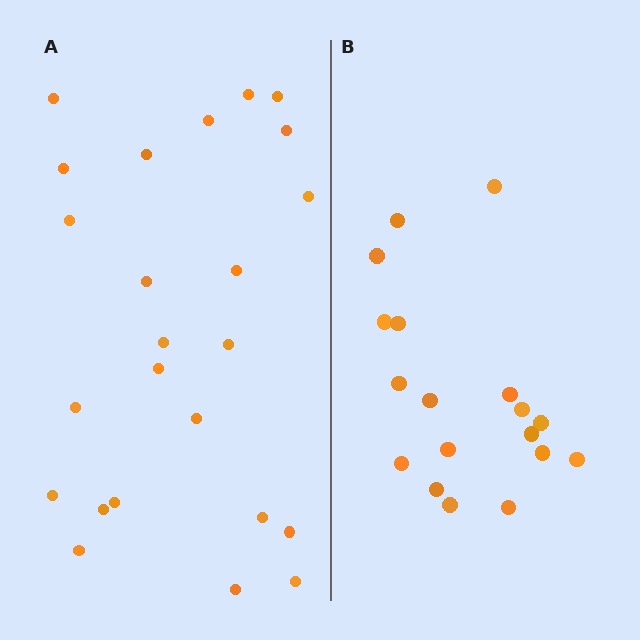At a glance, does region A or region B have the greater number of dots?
Region A (the left region) has more dots.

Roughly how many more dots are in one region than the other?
Region A has about 6 more dots than region B.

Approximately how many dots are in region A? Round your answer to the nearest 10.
About 20 dots. (The exact count is 24, which rounds to 20.)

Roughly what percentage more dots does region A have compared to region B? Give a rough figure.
About 35% more.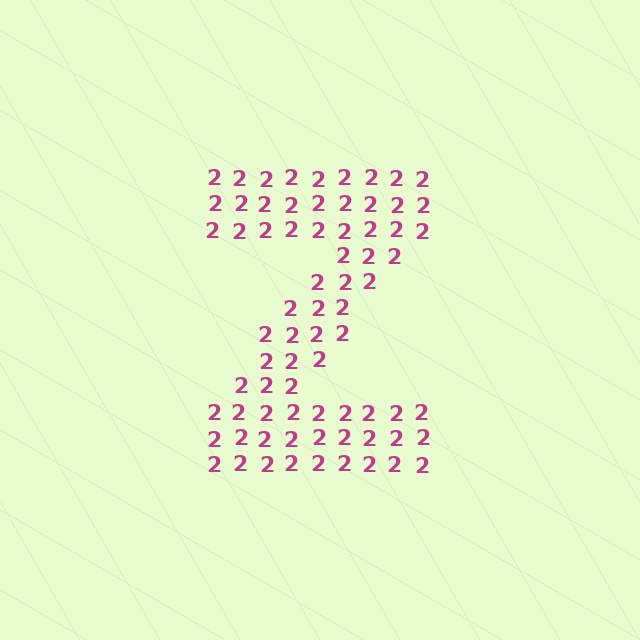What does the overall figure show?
The overall figure shows the letter Z.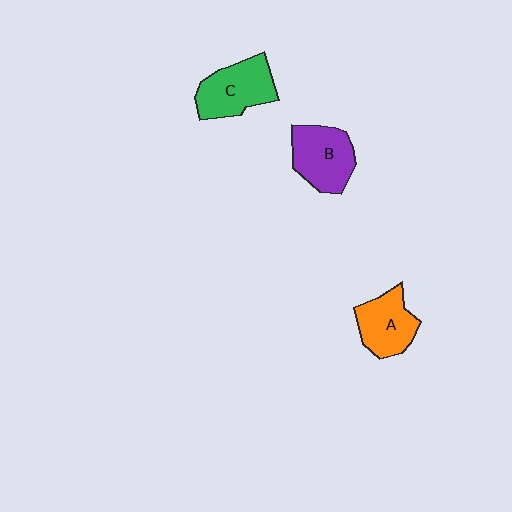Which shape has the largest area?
Shape C (green).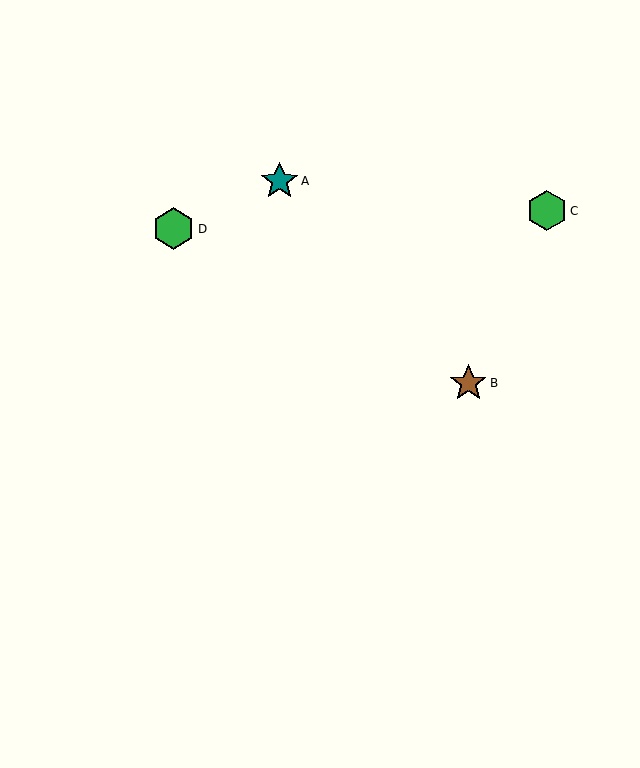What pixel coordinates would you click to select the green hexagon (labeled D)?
Click at (174, 229) to select the green hexagon D.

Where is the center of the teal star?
The center of the teal star is at (279, 181).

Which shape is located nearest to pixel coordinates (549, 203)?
The green hexagon (labeled C) at (547, 211) is nearest to that location.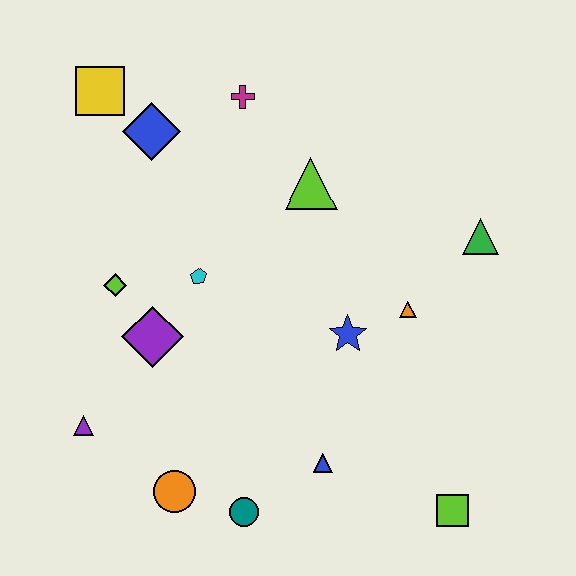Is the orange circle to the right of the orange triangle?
No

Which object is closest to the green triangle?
The orange triangle is closest to the green triangle.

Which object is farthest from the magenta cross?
The lime square is farthest from the magenta cross.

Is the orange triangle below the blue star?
No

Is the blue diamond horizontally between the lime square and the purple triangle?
Yes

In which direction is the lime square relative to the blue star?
The lime square is below the blue star.